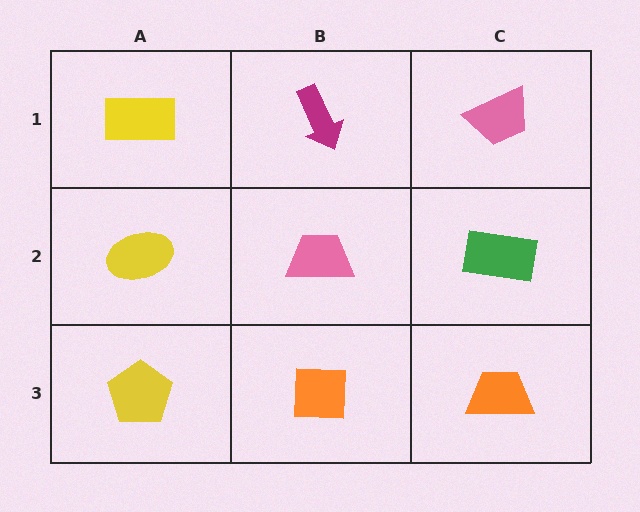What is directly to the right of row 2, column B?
A green rectangle.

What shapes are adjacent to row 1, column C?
A green rectangle (row 2, column C), a magenta arrow (row 1, column B).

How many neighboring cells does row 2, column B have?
4.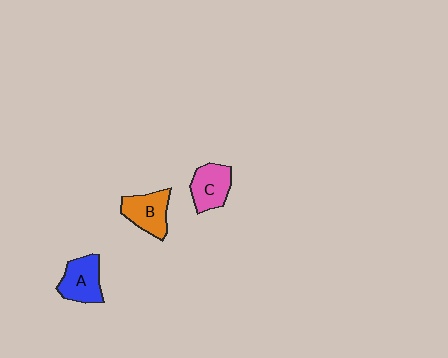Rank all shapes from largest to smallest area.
From largest to smallest: B (orange), A (blue), C (pink).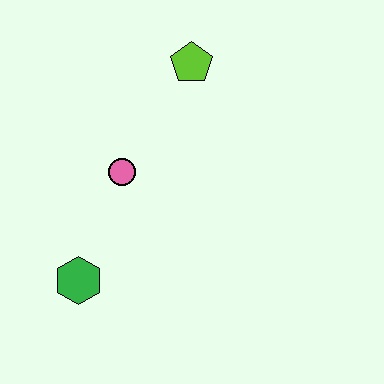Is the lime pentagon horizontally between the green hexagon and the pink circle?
No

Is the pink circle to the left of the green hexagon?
No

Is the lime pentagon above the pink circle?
Yes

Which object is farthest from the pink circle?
The lime pentagon is farthest from the pink circle.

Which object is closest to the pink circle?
The green hexagon is closest to the pink circle.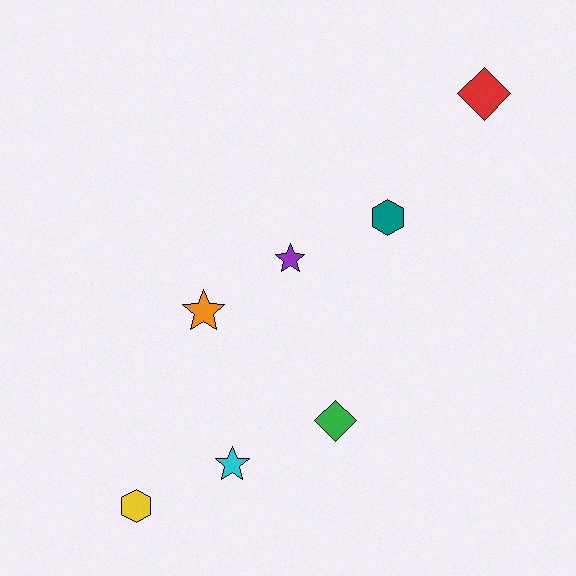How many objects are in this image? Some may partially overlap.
There are 7 objects.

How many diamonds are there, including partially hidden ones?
There are 2 diamonds.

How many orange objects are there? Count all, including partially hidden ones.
There is 1 orange object.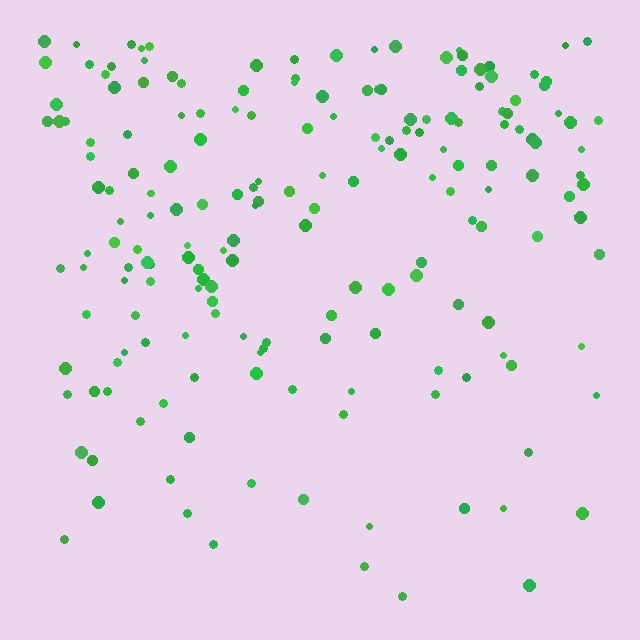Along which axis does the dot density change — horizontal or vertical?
Vertical.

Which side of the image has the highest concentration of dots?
The top.